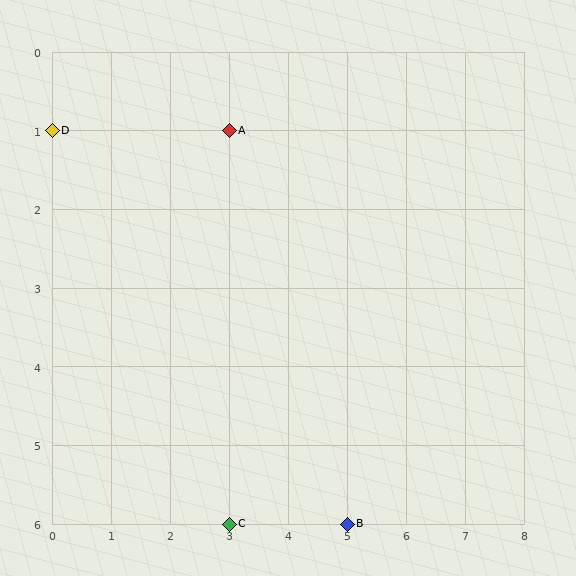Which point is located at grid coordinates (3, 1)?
Point A is at (3, 1).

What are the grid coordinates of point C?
Point C is at grid coordinates (3, 6).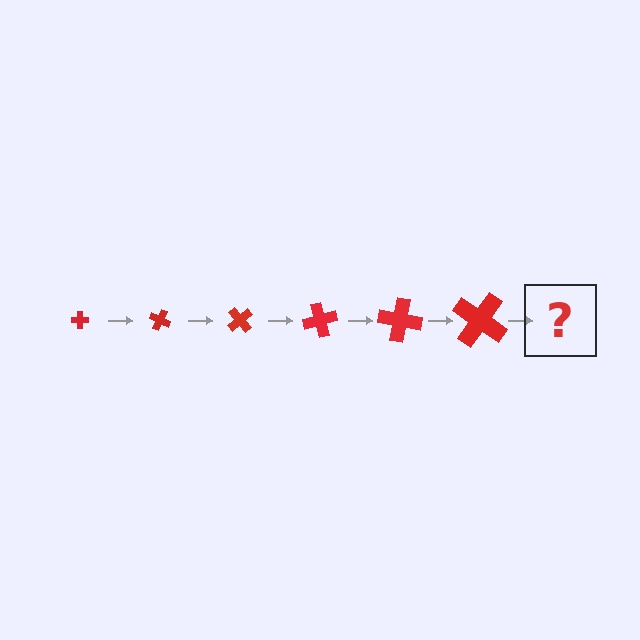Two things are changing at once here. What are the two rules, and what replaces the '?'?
The two rules are that the cross grows larger each step and it rotates 25 degrees each step. The '?' should be a cross, larger than the previous one and rotated 150 degrees from the start.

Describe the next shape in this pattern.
It should be a cross, larger than the previous one and rotated 150 degrees from the start.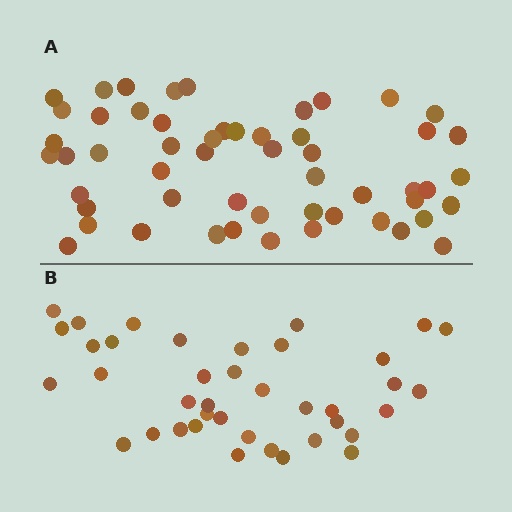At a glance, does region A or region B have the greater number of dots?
Region A (the top region) has more dots.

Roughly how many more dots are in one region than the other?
Region A has approximately 15 more dots than region B.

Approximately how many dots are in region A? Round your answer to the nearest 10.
About 50 dots. (The exact count is 54, which rounds to 50.)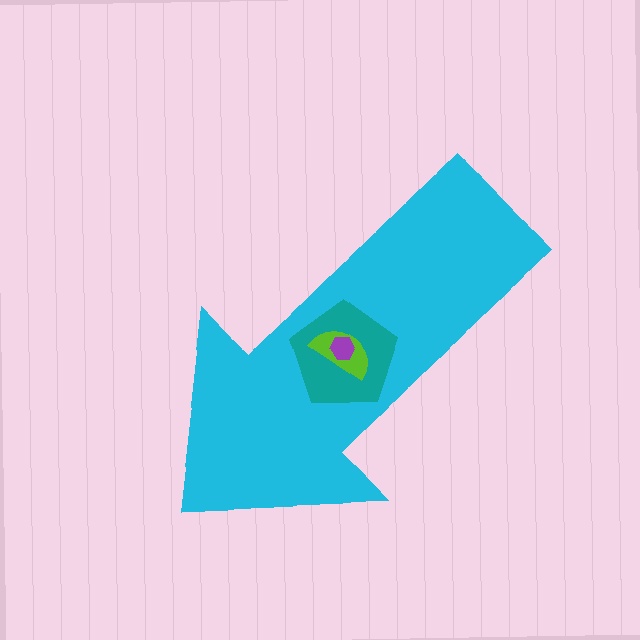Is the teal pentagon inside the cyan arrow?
Yes.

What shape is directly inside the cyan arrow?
The teal pentagon.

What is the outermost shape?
The cyan arrow.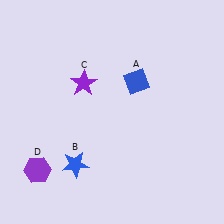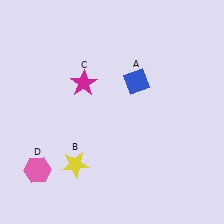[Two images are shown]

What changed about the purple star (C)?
In Image 1, C is purple. In Image 2, it changed to magenta.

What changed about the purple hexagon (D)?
In Image 1, D is purple. In Image 2, it changed to pink.